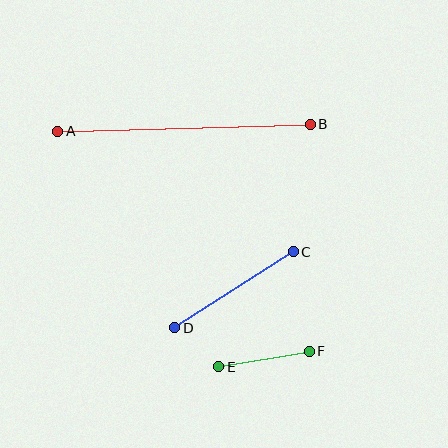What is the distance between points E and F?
The distance is approximately 92 pixels.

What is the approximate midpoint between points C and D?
The midpoint is at approximately (234, 290) pixels.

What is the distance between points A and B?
The distance is approximately 252 pixels.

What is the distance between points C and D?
The distance is approximately 141 pixels.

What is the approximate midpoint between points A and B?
The midpoint is at approximately (184, 128) pixels.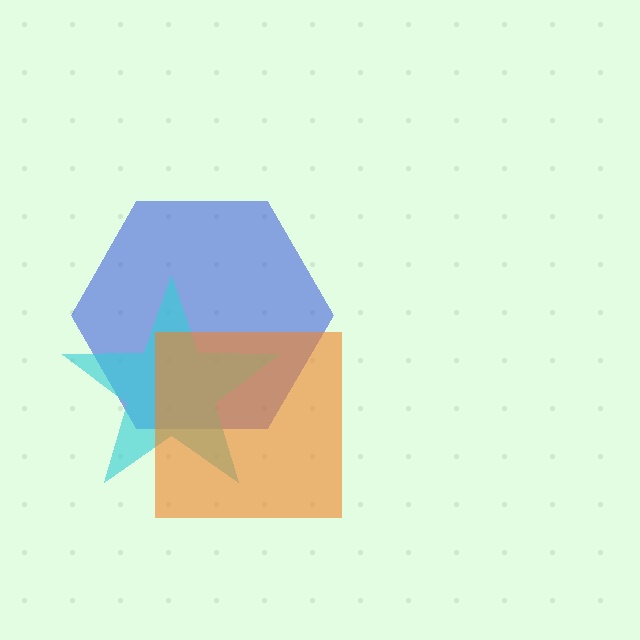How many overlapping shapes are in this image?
There are 3 overlapping shapes in the image.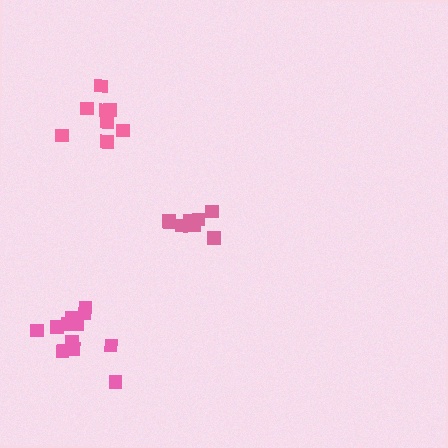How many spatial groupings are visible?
There are 3 spatial groupings.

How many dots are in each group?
Group 1: 12 dots, Group 2: 8 dots, Group 3: 8 dots (28 total).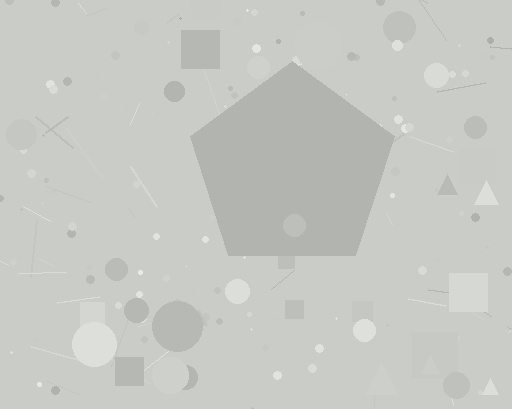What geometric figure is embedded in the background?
A pentagon is embedded in the background.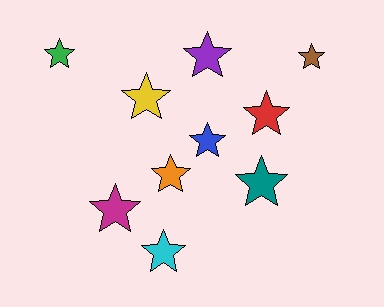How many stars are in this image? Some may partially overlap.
There are 10 stars.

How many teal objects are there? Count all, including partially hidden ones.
There is 1 teal object.